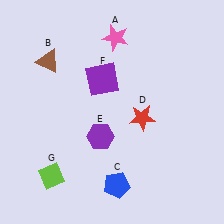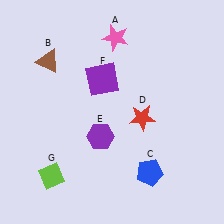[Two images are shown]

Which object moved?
The blue pentagon (C) moved right.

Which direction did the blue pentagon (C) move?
The blue pentagon (C) moved right.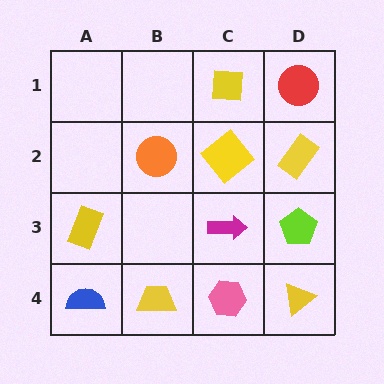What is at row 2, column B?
An orange circle.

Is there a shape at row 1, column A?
No, that cell is empty.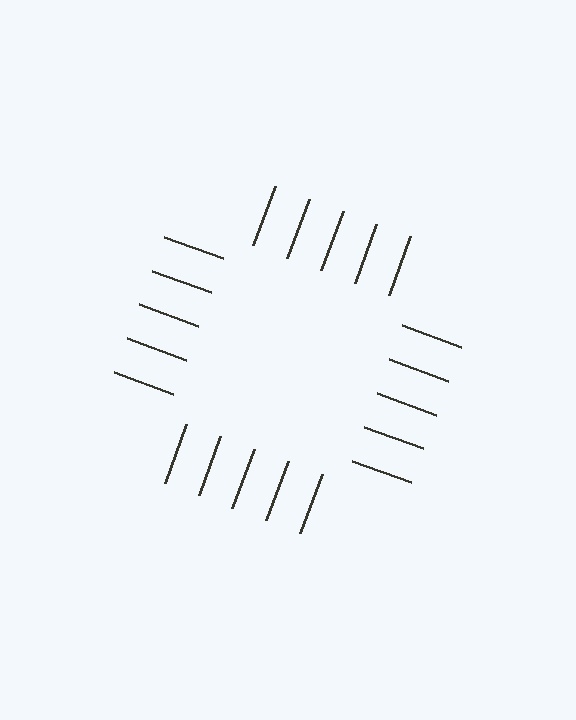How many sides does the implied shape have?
4 sides — the line-ends trace a square.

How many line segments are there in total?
20 — 5 along each of the 4 edges.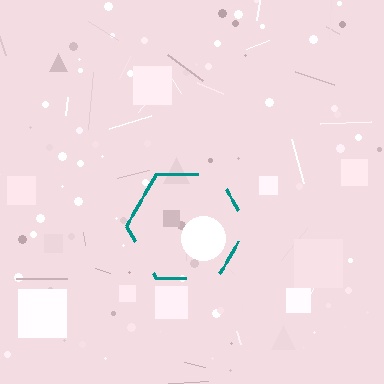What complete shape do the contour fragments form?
The contour fragments form a hexagon.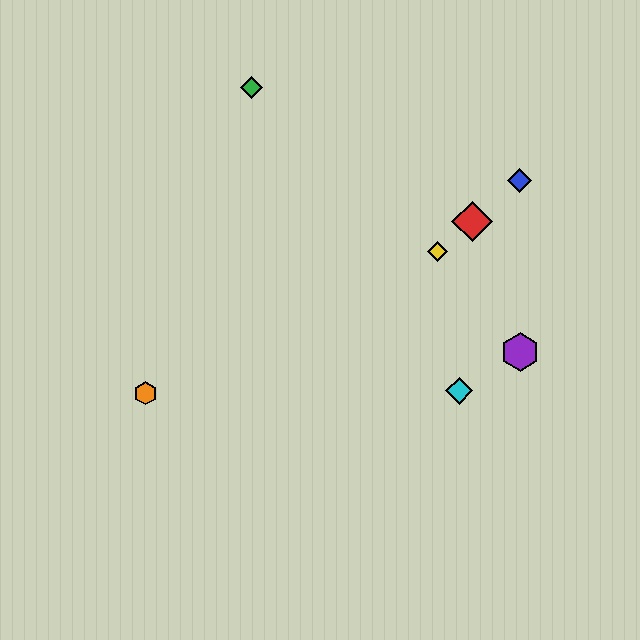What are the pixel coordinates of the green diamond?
The green diamond is at (251, 87).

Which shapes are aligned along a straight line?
The red diamond, the blue diamond, the yellow diamond are aligned along a straight line.